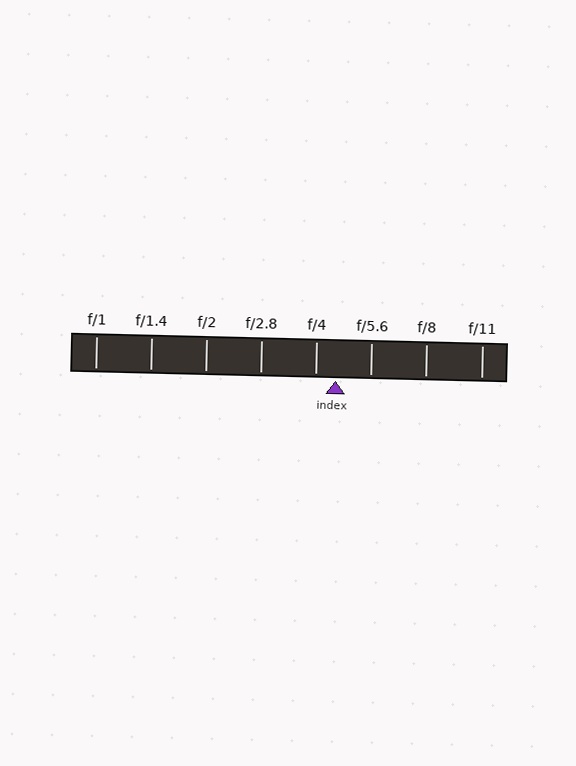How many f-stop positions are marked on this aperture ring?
There are 8 f-stop positions marked.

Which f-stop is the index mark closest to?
The index mark is closest to f/4.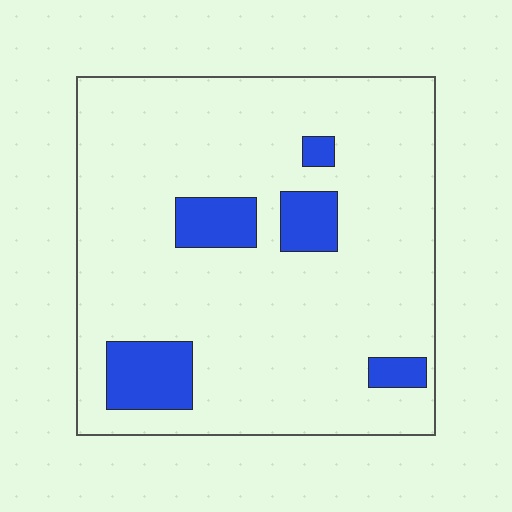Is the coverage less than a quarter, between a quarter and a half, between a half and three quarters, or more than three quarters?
Less than a quarter.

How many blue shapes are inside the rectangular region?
5.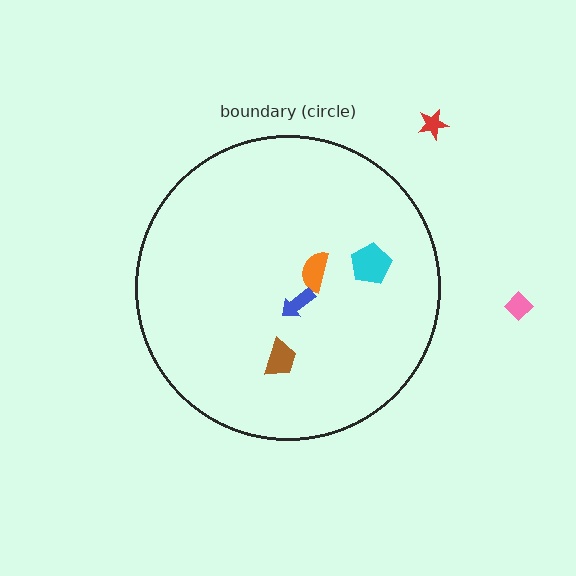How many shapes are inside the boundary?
4 inside, 2 outside.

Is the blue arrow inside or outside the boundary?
Inside.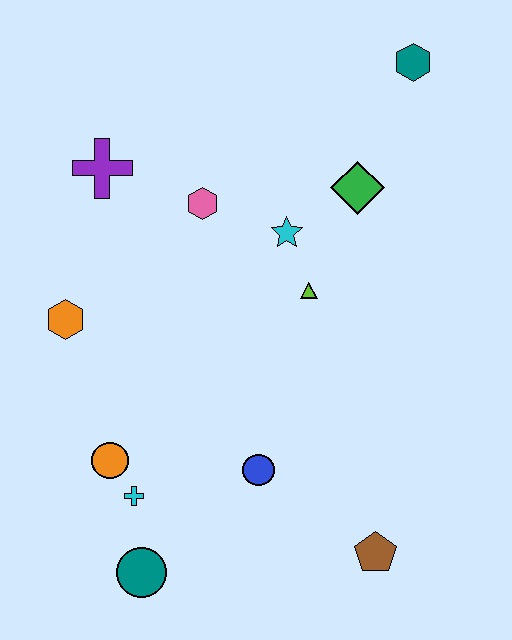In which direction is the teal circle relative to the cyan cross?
The teal circle is below the cyan cross.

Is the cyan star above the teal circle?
Yes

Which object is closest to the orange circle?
The cyan cross is closest to the orange circle.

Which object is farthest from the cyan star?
The teal circle is farthest from the cyan star.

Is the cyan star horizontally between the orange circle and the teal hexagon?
Yes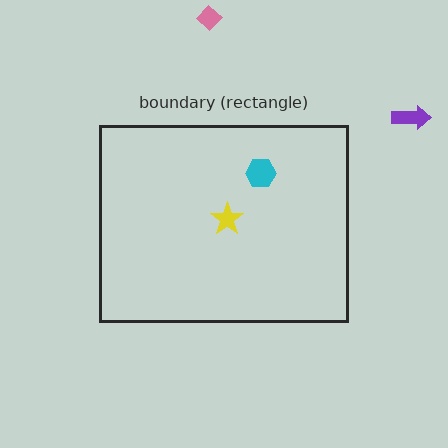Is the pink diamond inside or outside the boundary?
Outside.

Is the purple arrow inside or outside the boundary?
Outside.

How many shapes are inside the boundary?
2 inside, 2 outside.